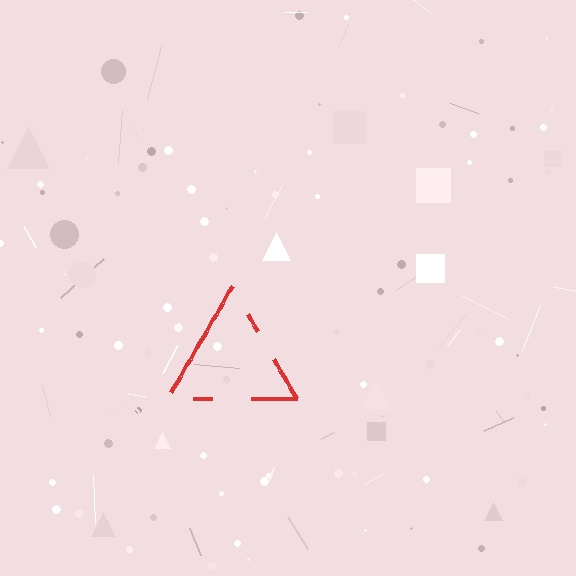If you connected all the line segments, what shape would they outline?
They would outline a triangle.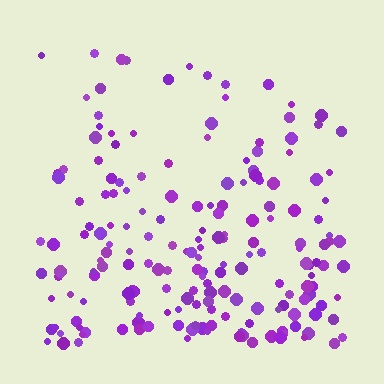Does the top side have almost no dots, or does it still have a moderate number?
Still a moderate number, just noticeably fewer than the bottom.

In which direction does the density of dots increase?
From top to bottom, with the bottom side densest.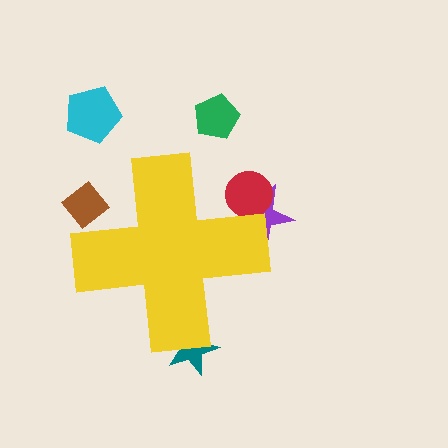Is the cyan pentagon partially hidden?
No, the cyan pentagon is fully visible.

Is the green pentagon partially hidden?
No, the green pentagon is fully visible.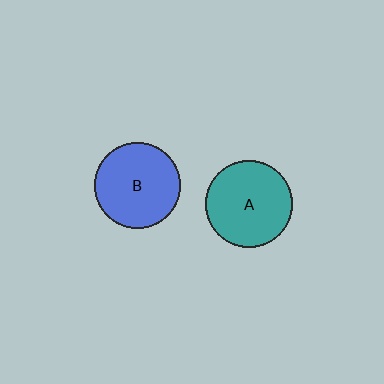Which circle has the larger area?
Circle A (teal).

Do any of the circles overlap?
No, none of the circles overlap.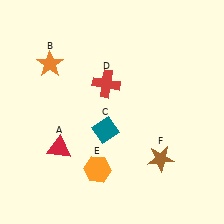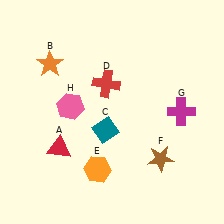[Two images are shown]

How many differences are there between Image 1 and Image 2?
There are 2 differences between the two images.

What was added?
A magenta cross (G), a pink hexagon (H) were added in Image 2.